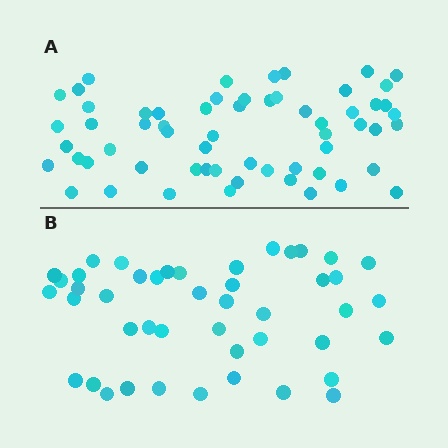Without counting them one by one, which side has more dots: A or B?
Region A (the top region) has more dots.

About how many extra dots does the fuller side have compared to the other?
Region A has approximately 15 more dots than region B.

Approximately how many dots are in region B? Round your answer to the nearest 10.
About 40 dots. (The exact count is 45, which rounds to 40.)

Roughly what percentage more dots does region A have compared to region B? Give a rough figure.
About 35% more.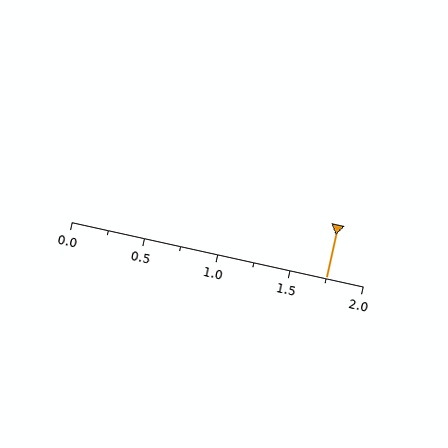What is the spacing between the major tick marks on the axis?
The major ticks are spaced 0.5 apart.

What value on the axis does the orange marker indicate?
The marker indicates approximately 1.75.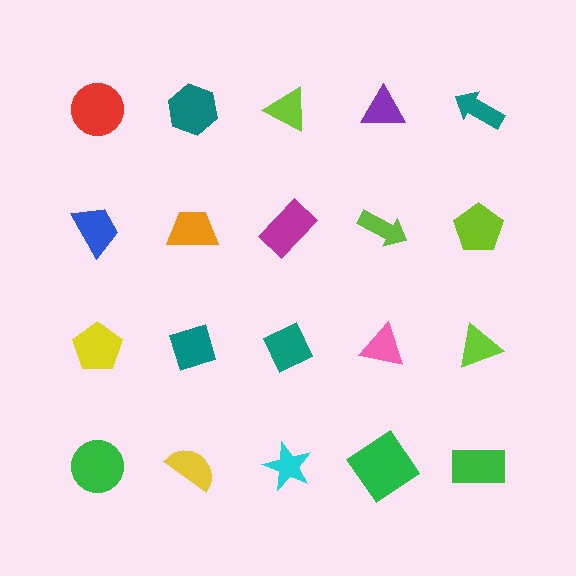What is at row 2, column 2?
An orange trapezoid.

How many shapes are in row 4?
5 shapes.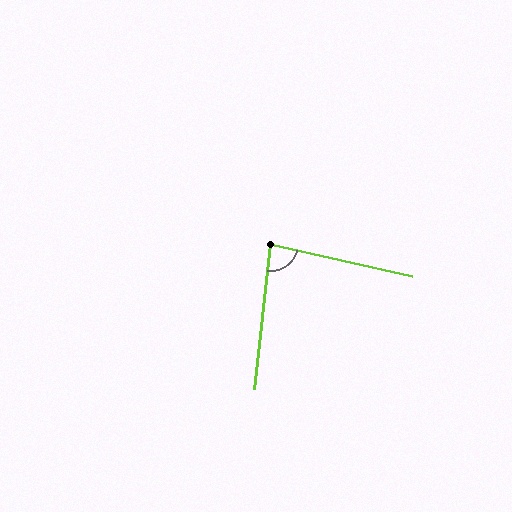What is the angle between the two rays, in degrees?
Approximately 83 degrees.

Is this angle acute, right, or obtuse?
It is acute.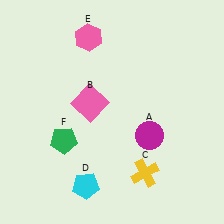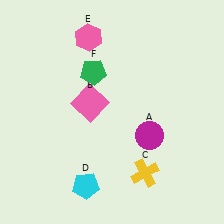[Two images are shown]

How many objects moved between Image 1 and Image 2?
1 object moved between the two images.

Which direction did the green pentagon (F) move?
The green pentagon (F) moved up.